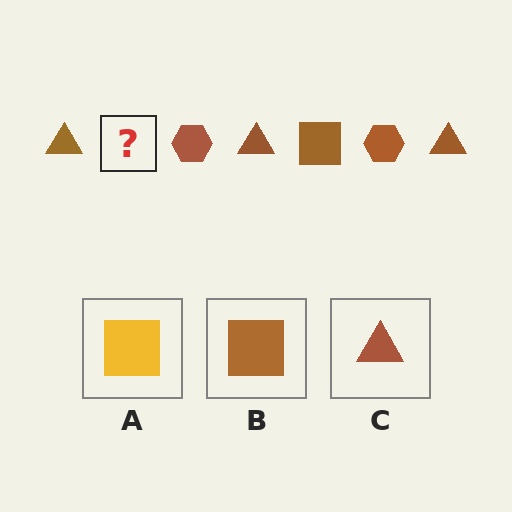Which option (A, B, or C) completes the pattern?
B.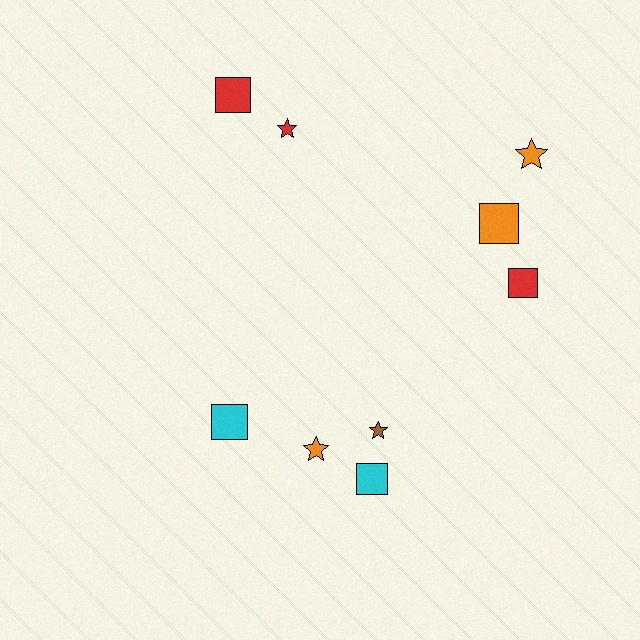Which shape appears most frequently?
Square, with 5 objects.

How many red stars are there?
There is 1 red star.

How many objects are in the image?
There are 9 objects.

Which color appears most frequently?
Orange, with 3 objects.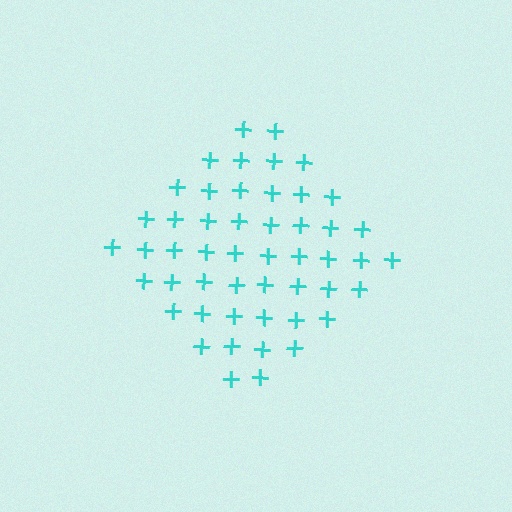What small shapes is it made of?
It is made of small plus signs.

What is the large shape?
The large shape is a diamond.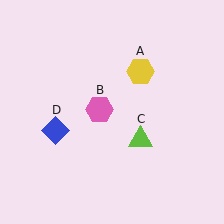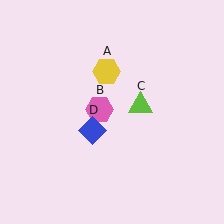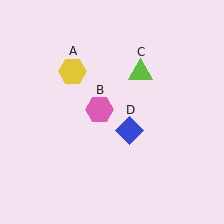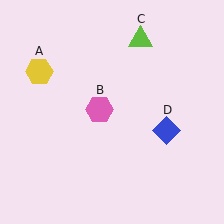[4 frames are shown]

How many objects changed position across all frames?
3 objects changed position: yellow hexagon (object A), lime triangle (object C), blue diamond (object D).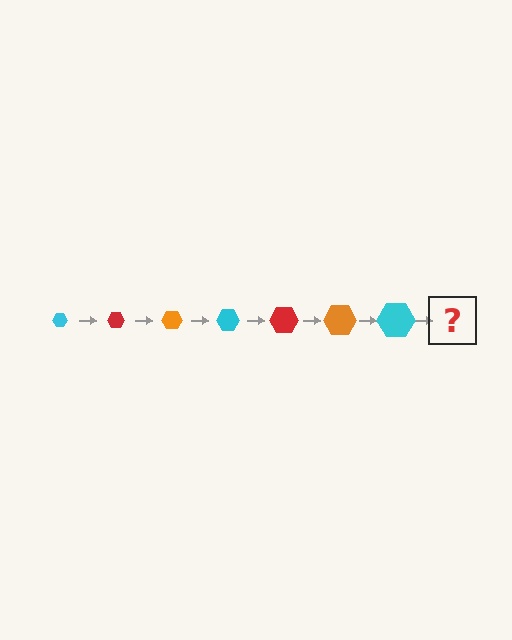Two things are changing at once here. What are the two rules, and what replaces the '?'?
The two rules are that the hexagon grows larger each step and the color cycles through cyan, red, and orange. The '?' should be a red hexagon, larger than the previous one.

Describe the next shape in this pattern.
It should be a red hexagon, larger than the previous one.